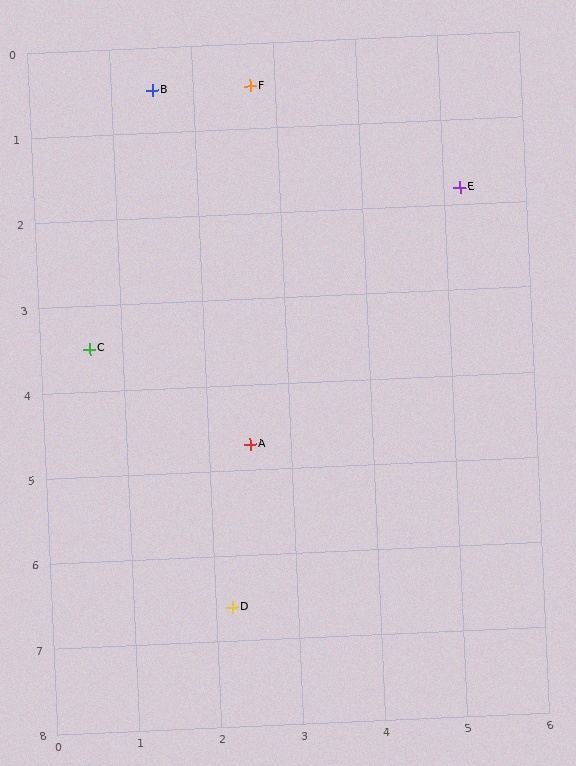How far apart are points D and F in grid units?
Points D and F are about 6.1 grid units apart.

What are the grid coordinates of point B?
Point B is at approximately (1.5, 0.5).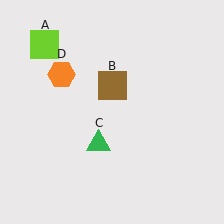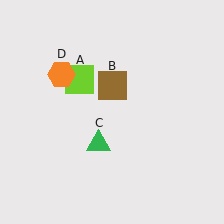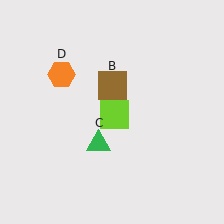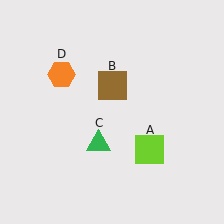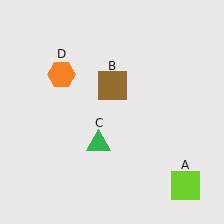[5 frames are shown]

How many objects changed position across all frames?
1 object changed position: lime square (object A).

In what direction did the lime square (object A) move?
The lime square (object A) moved down and to the right.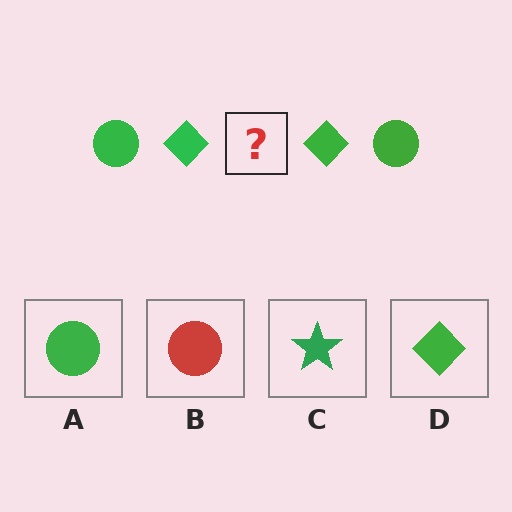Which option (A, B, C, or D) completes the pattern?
A.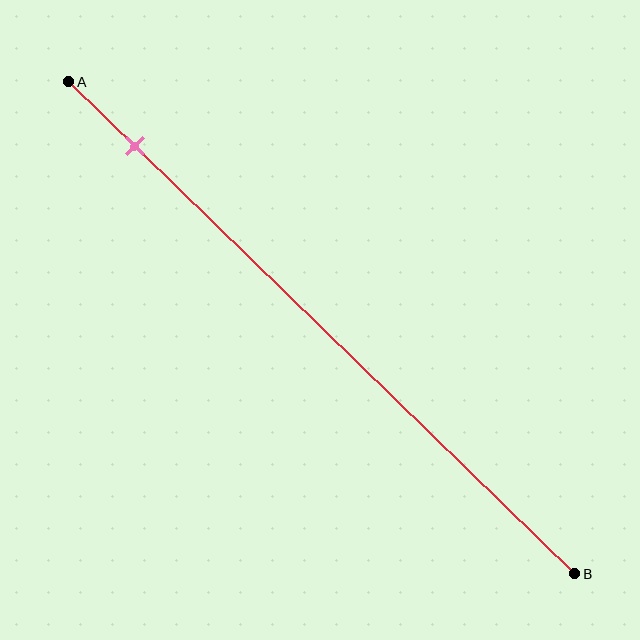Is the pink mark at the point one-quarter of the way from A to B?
No, the mark is at about 15% from A, not at the 25% one-quarter point.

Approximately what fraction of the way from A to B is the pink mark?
The pink mark is approximately 15% of the way from A to B.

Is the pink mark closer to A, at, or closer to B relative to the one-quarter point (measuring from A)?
The pink mark is closer to point A than the one-quarter point of segment AB.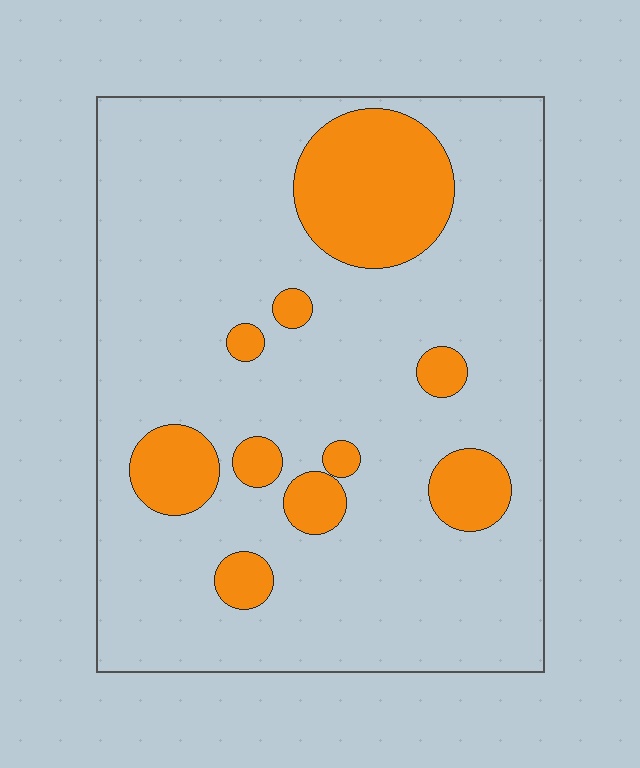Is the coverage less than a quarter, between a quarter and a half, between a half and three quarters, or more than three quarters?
Less than a quarter.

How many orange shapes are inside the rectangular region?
10.